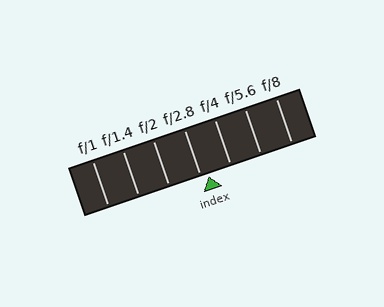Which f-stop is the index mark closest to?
The index mark is closest to f/2.8.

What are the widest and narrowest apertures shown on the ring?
The widest aperture shown is f/1 and the narrowest is f/8.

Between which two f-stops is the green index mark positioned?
The index mark is between f/2.8 and f/4.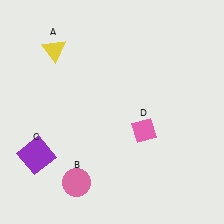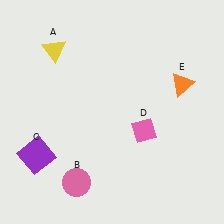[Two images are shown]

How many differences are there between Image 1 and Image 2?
There is 1 difference between the two images.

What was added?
An orange triangle (E) was added in Image 2.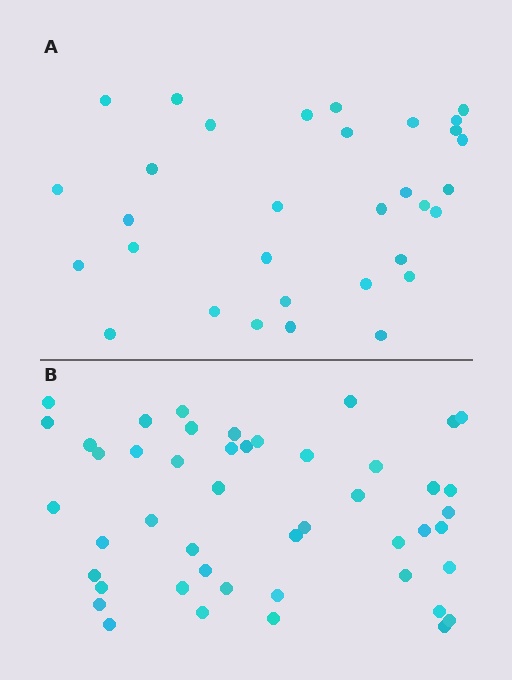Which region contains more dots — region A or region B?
Region B (the bottom region) has more dots.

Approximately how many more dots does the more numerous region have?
Region B has approximately 15 more dots than region A.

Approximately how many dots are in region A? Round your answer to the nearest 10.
About 30 dots. (The exact count is 32, which rounds to 30.)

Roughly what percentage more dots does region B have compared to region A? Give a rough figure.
About 45% more.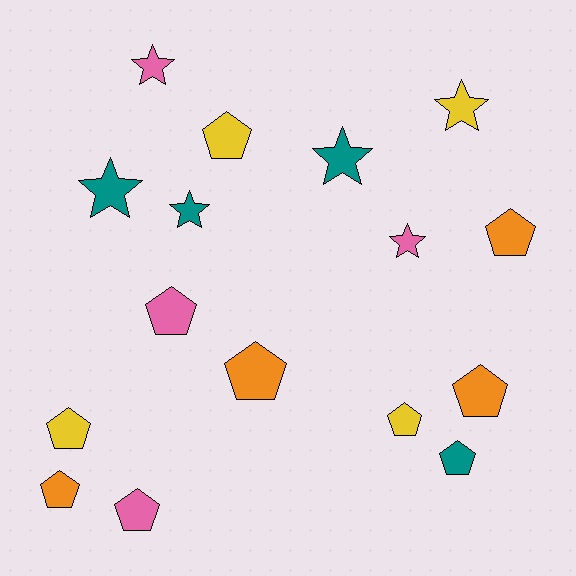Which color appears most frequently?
Yellow, with 4 objects.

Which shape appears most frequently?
Pentagon, with 10 objects.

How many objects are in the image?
There are 16 objects.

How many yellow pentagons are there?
There are 3 yellow pentagons.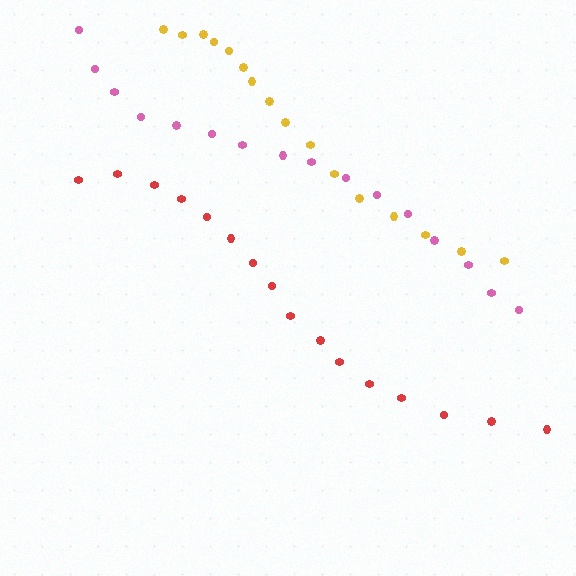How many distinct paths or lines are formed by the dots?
There are 3 distinct paths.